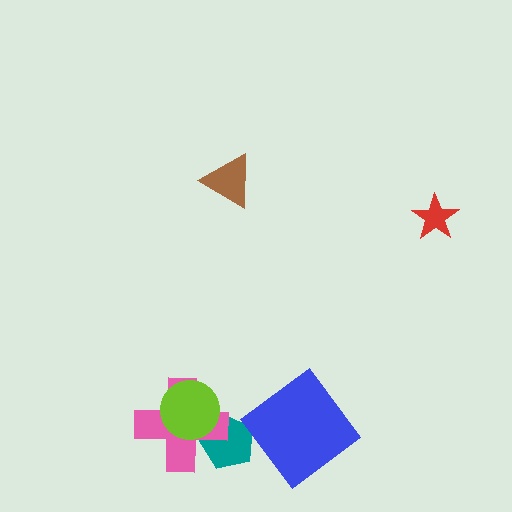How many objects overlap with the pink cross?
2 objects overlap with the pink cross.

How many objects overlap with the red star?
0 objects overlap with the red star.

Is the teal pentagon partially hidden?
Yes, it is partially covered by another shape.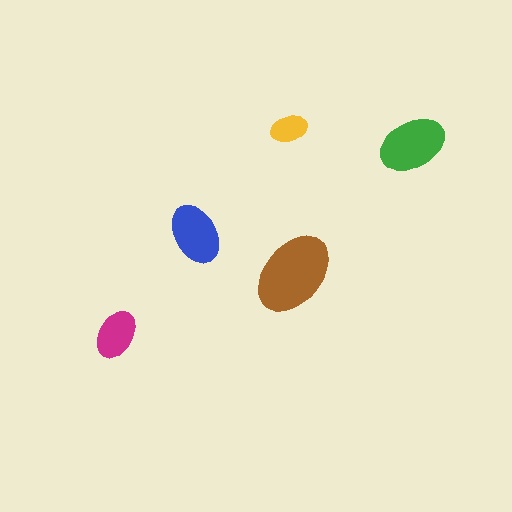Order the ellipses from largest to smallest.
the brown one, the green one, the blue one, the magenta one, the yellow one.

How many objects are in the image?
There are 5 objects in the image.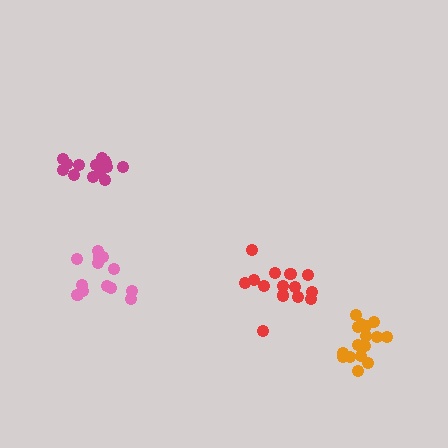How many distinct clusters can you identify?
There are 4 distinct clusters.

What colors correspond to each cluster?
The clusters are colored: orange, pink, magenta, red.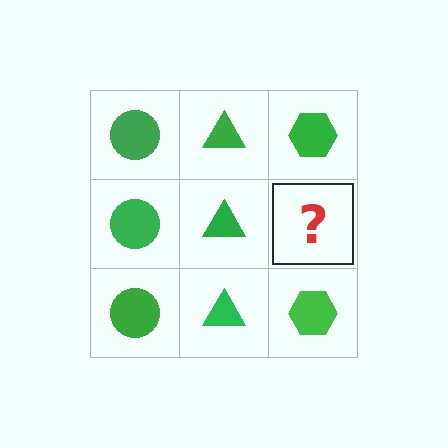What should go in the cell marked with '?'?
The missing cell should contain a green hexagon.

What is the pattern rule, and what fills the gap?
The rule is that each column has a consistent shape. The gap should be filled with a green hexagon.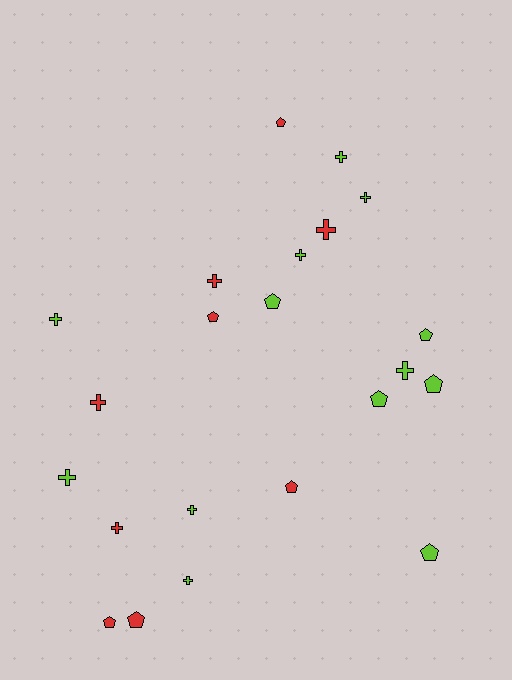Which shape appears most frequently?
Cross, with 12 objects.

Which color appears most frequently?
Lime, with 13 objects.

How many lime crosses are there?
There are 8 lime crosses.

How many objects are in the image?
There are 22 objects.